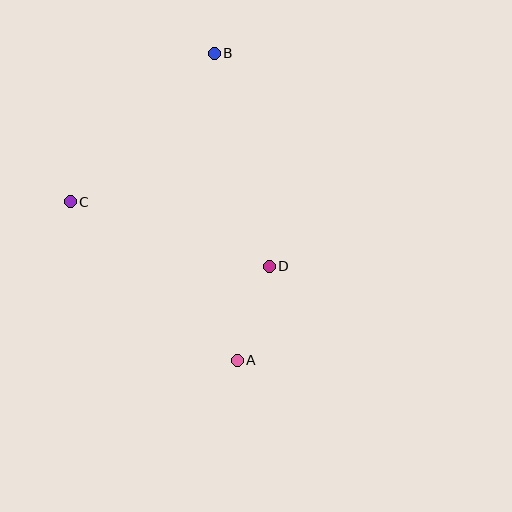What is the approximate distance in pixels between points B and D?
The distance between B and D is approximately 220 pixels.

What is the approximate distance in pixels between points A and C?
The distance between A and C is approximately 230 pixels.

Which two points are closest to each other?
Points A and D are closest to each other.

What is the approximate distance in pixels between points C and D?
The distance between C and D is approximately 209 pixels.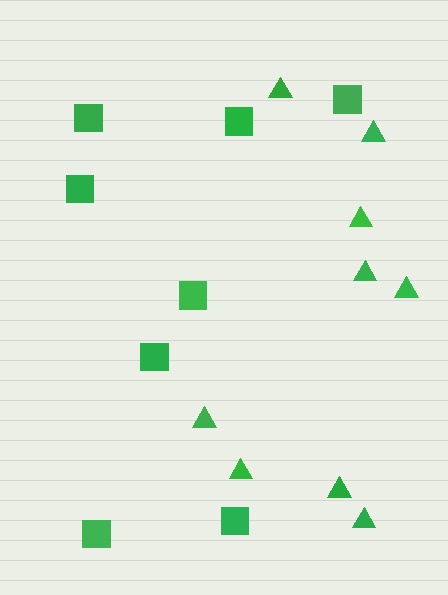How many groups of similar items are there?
There are 2 groups: one group of squares (8) and one group of triangles (9).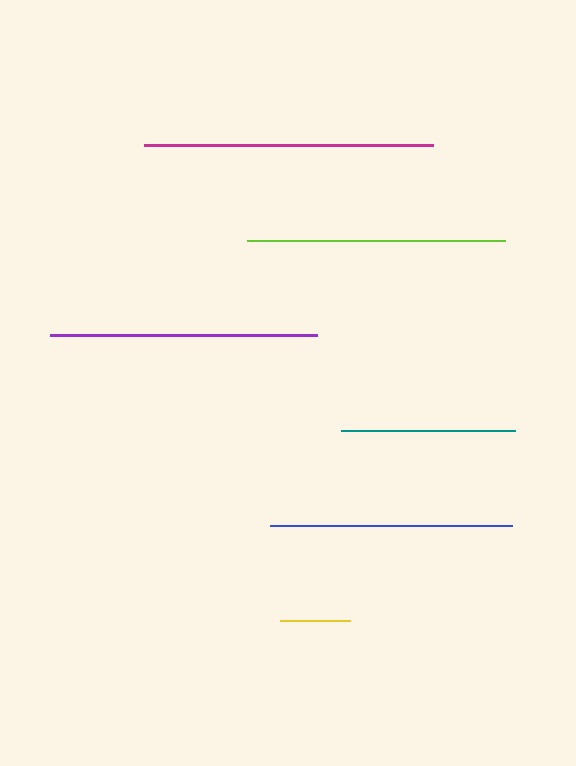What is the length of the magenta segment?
The magenta segment is approximately 288 pixels long.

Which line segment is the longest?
The magenta line is the longest at approximately 288 pixels.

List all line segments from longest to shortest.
From longest to shortest: magenta, purple, lime, blue, teal, yellow.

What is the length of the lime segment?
The lime segment is approximately 258 pixels long.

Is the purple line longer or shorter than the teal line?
The purple line is longer than the teal line.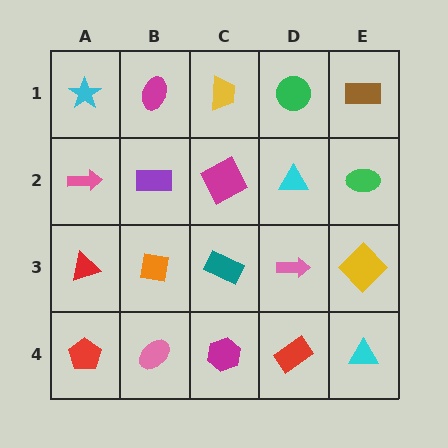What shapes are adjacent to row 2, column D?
A green circle (row 1, column D), a pink arrow (row 3, column D), a magenta square (row 2, column C), a green ellipse (row 2, column E).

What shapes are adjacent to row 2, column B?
A magenta ellipse (row 1, column B), an orange square (row 3, column B), a pink arrow (row 2, column A), a magenta square (row 2, column C).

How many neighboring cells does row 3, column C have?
4.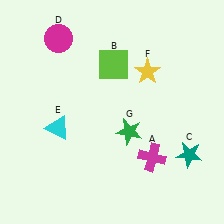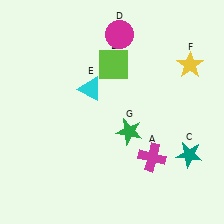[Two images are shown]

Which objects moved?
The objects that moved are: the magenta circle (D), the cyan triangle (E), the yellow star (F).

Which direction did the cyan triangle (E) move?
The cyan triangle (E) moved up.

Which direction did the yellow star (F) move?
The yellow star (F) moved right.